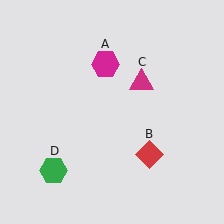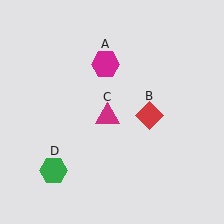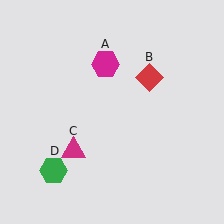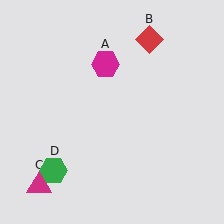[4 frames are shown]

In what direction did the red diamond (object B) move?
The red diamond (object B) moved up.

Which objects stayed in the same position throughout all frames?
Magenta hexagon (object A) and green hexagon (object D) remained stationary.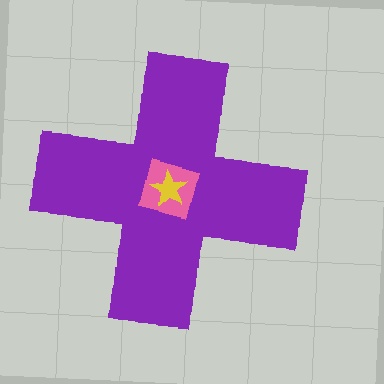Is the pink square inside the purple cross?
Yes.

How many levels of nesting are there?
3.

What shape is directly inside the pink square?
The yellow star.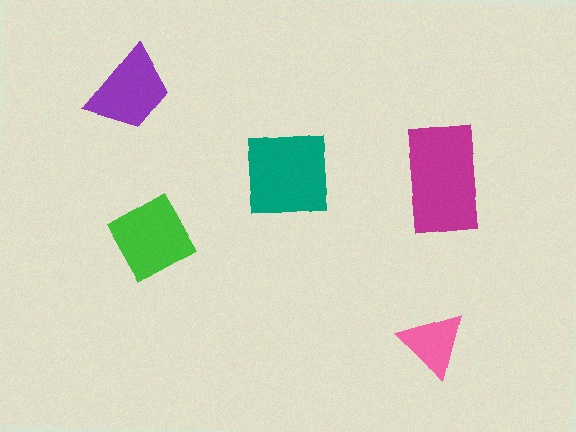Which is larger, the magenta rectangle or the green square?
The magenta rectangle.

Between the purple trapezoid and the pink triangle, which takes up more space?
The purple trapezoid.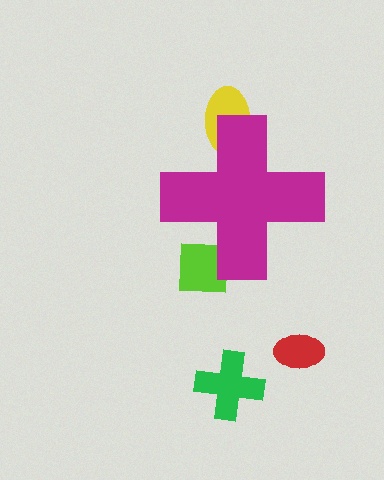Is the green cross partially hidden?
No, the green cross is fully visible.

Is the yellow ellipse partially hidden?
Yes, the yellow ellipse is partially hidden behind the magenta cross.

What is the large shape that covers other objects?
A magenta cross.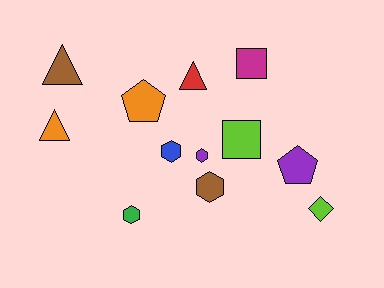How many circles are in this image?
There are no circles.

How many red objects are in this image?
There is 1 red object.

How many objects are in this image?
There are 12 objects.